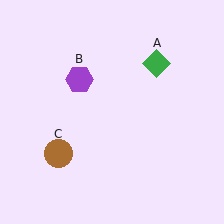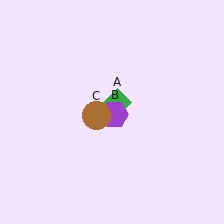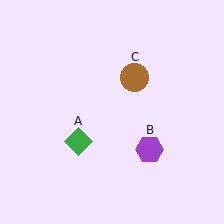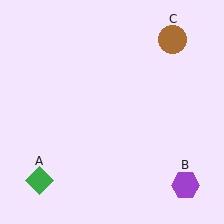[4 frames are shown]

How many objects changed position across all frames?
3 objects changed position: green diamond (object A), purple hexagon (object B), brown circle (object C).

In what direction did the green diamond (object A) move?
The green diamond (object A) moved down and to the left.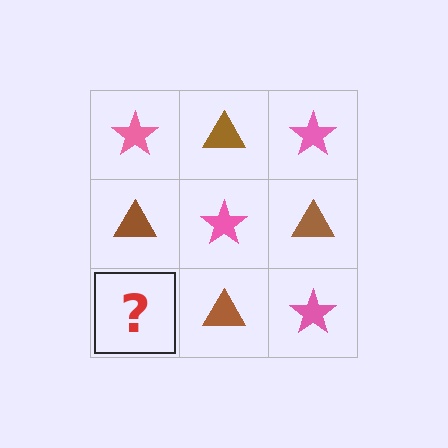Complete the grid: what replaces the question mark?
The question mark should be replaced with a pink star.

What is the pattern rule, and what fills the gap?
The rule is that it alternates pink star and brown triangle in a checkerboard pattern. The gap should be filled with a pink star.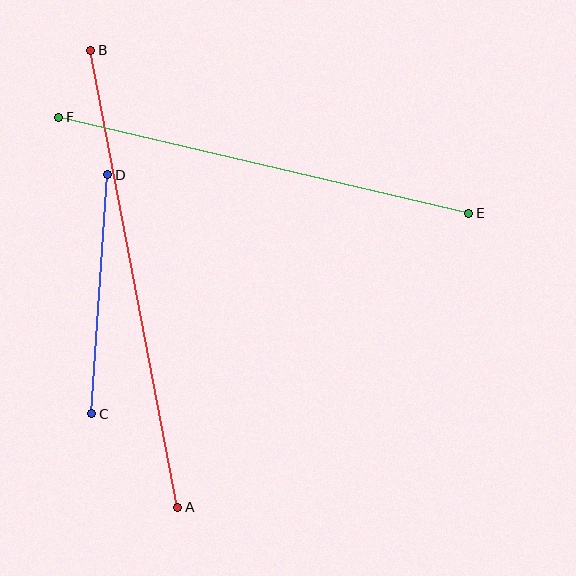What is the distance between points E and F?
The distance is approximately 421 pixels.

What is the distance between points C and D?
The distance is approximately 240 pixels.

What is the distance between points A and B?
The distance is approximately 465 pixels.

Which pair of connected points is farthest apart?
Points A and B are farthest apart.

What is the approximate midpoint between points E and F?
The midpoint is at approximately (264, 165) pixels.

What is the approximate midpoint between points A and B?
The midpoint is at approximately (134, 279) pixels.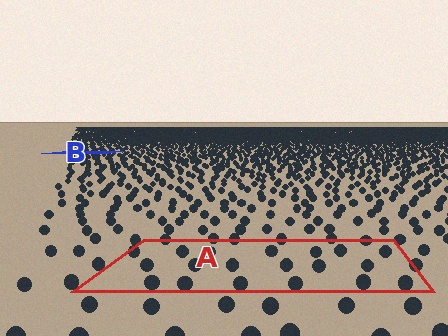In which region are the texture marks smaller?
The texture marks are smaller in region B, because it is farther away.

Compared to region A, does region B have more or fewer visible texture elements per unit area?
Region B has more texture elements per unit area — they are packed more densely because it is farther away.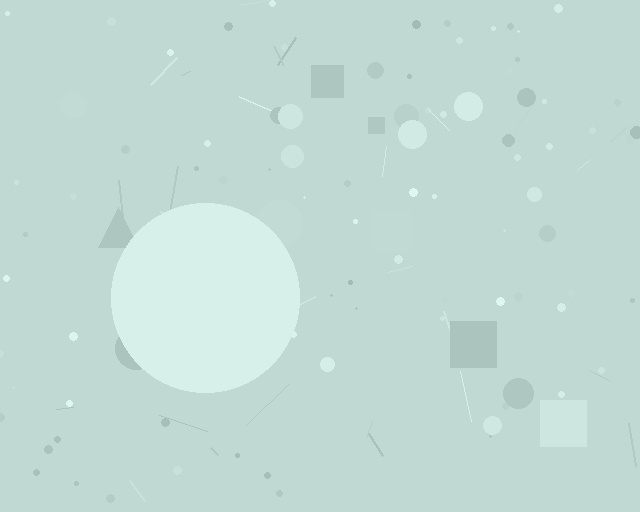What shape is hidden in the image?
A circle is hidden in the image.